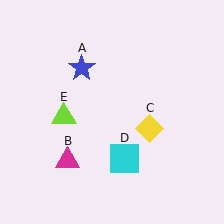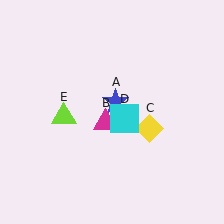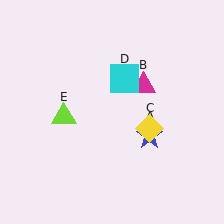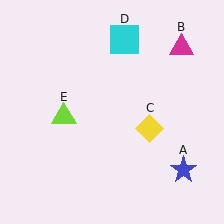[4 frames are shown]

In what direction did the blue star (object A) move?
The blue star (object A) moved down and to the right.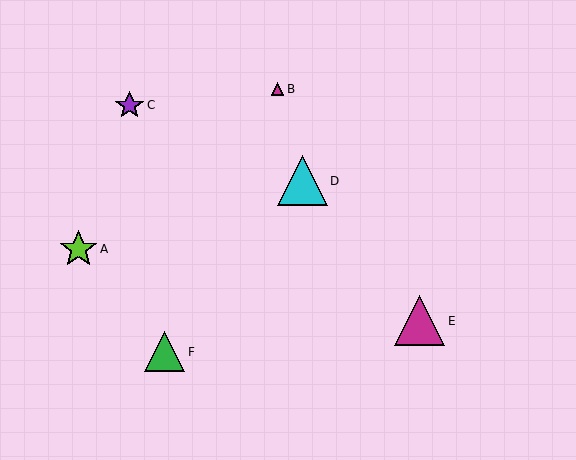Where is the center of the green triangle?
The center of the green triangle is at (164, 352).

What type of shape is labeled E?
Shape E is a magenta triangle.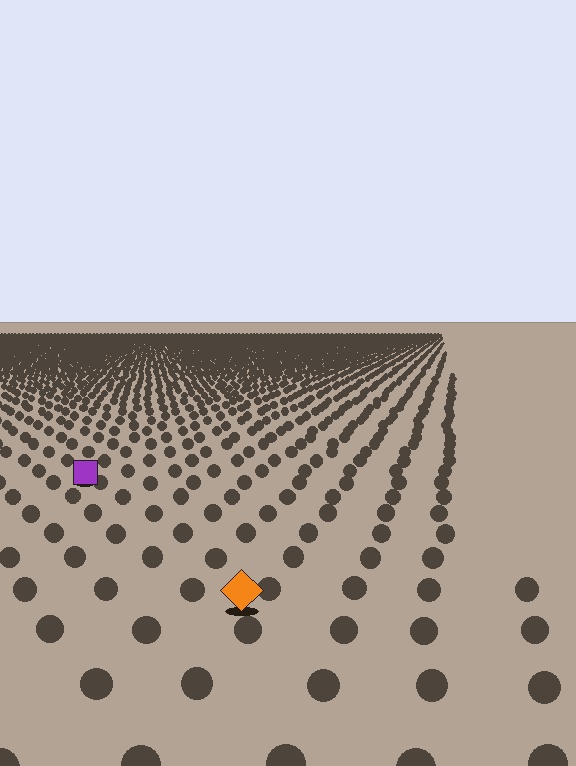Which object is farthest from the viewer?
The purple square is farthest from the viewer. It appears smaller and the ground texture around it is denser.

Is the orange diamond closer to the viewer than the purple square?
Yes. The orange diamond is closer — you can tell from the texture gradient: the ground texture is coarser near it.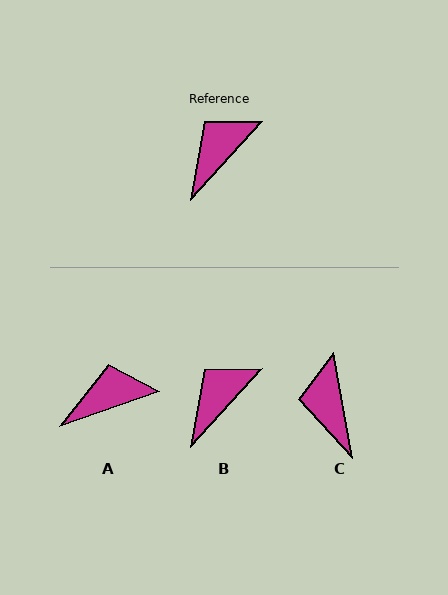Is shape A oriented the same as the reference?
No, it is off by about 29 degrees.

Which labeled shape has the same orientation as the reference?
B.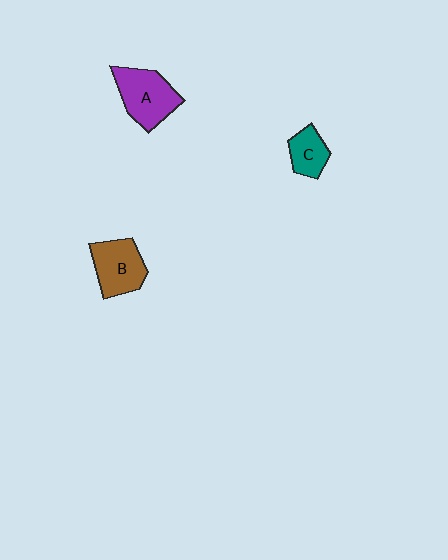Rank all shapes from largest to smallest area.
From largest to smallest: A (purple), B (brown), C (teal).